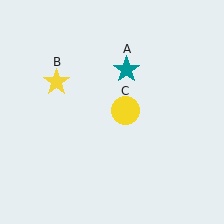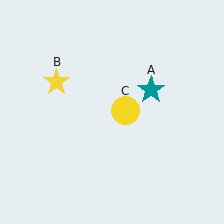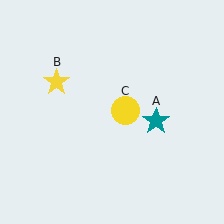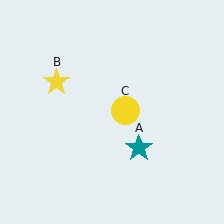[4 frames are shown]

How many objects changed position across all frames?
1 object changed position: teal star (object A).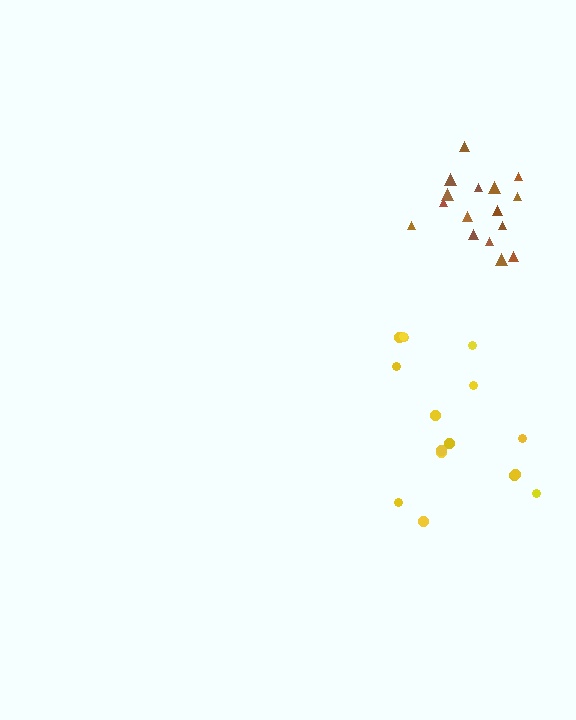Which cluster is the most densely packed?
Brown.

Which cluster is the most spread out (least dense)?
Yellow.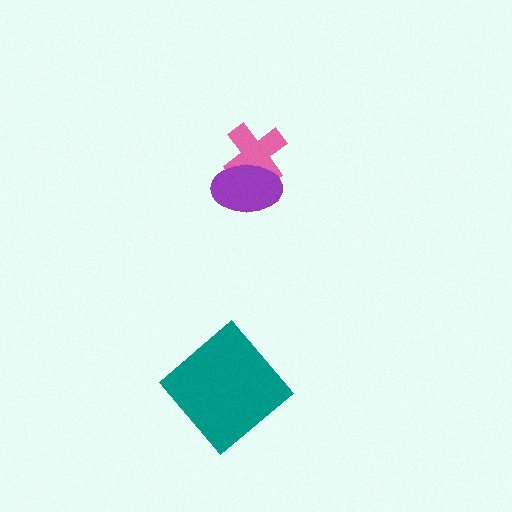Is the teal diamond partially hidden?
No, no other shape covers it.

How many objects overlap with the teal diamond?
0 objects overlap with the teal diamond.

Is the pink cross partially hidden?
Yes, it is partially covered by another shape.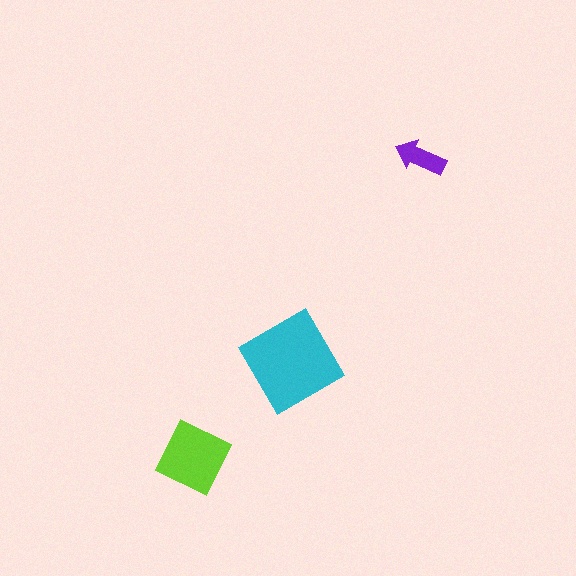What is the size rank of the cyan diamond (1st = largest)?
1st.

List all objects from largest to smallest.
The cyan diamond, the lime diamond, the purple arrow.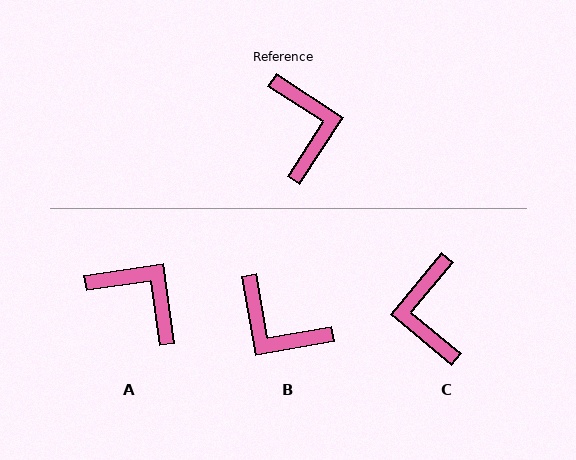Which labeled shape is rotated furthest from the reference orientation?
C, about 173 degrees away.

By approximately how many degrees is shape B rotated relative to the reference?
Approximately 138 degrees clockwise.